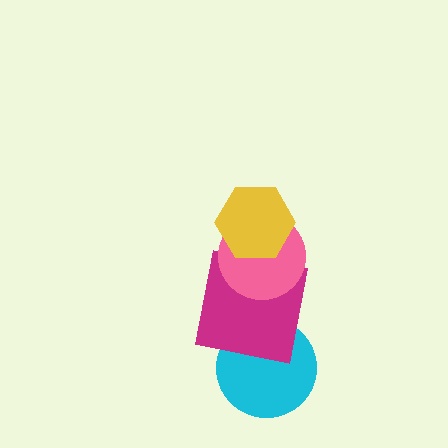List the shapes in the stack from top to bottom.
From top to bottom: the yellow hexagon, the pink circle, the magenta square, the cyan circle.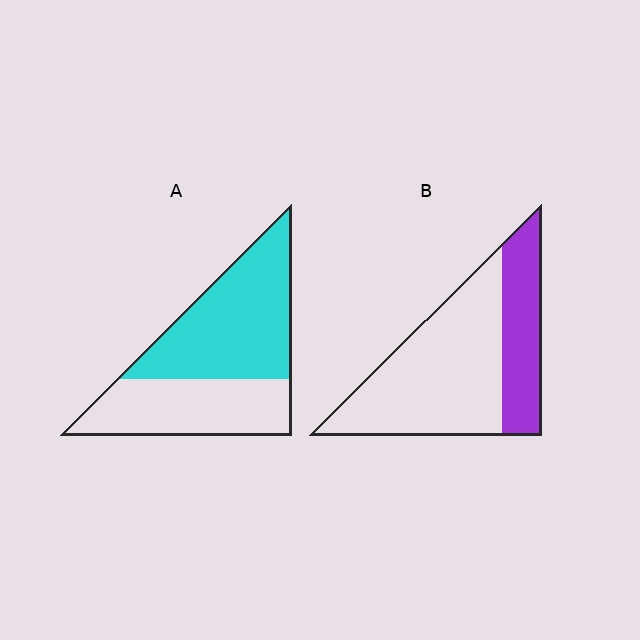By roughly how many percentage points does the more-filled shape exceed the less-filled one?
By roughly 25 percentage points (A over B).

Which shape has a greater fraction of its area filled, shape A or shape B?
Shape A.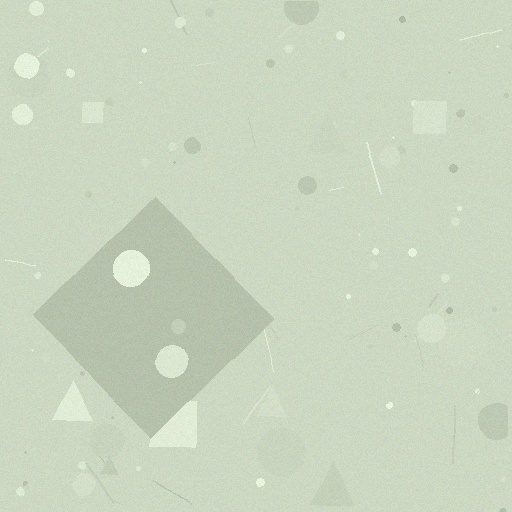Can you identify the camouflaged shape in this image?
The camouflaged shape is a diamond.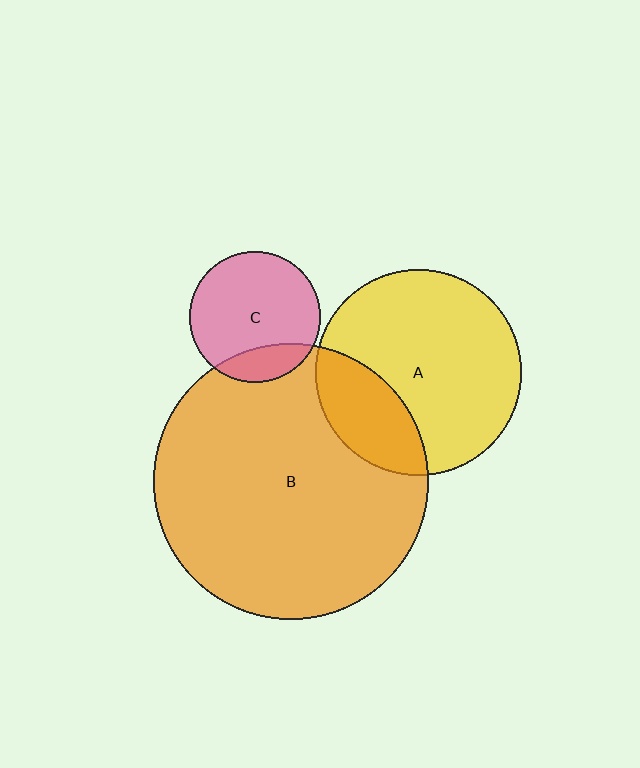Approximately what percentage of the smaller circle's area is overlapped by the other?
Approximately 25%.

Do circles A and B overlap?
Yes.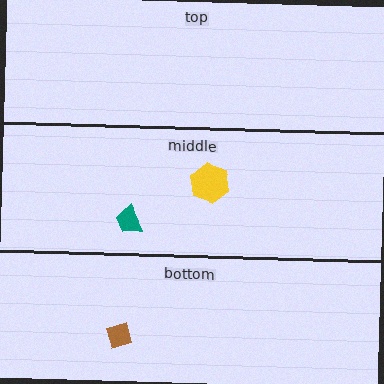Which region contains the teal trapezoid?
The middle region.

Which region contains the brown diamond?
The bottom region.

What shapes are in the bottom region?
The brown diamond.